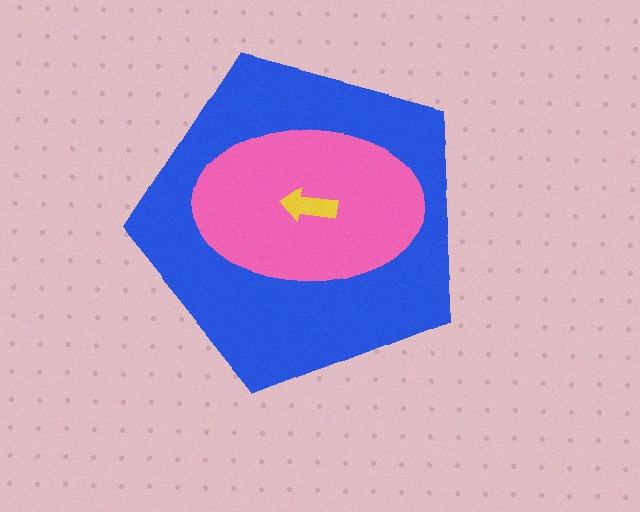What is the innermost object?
The yellow arrow.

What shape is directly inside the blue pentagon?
The pink ellipse.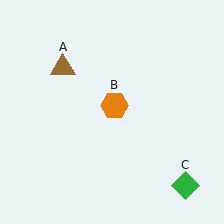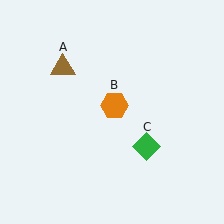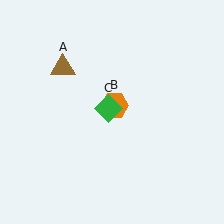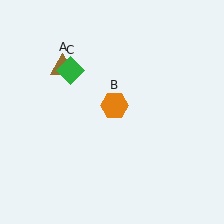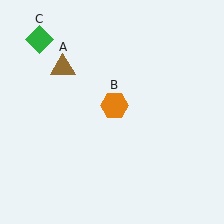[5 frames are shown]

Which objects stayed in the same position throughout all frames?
Brown triangle (object A) and orange hexagon (object B) remained stationary.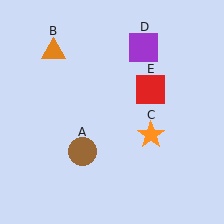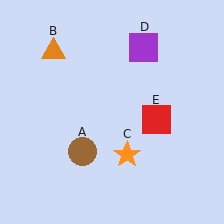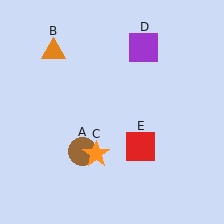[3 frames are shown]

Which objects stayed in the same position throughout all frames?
Brown circle (object A) and orange triangle (object B) and purple square (object D) remained stationary.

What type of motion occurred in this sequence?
The orange star (object C), red square (object E) rotated clockwise around the center of the scene.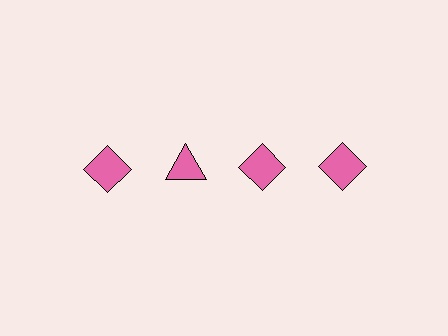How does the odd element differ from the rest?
It has a different shape: triangle instead of diamond.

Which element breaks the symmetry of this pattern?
The pink triangle in the top row, second from left column breaks the symmetry. All other shapes are pink diamonds.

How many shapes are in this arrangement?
There are 4 shapes arranged in a grid pattern.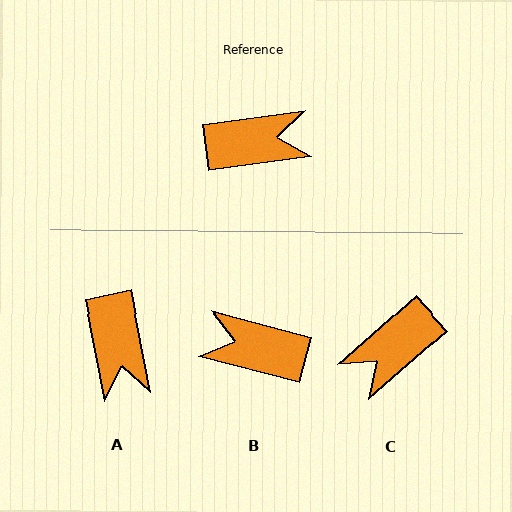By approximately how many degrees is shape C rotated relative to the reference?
Approximately 146 degrees clockwise.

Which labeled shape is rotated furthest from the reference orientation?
B, about 158 degrees away.